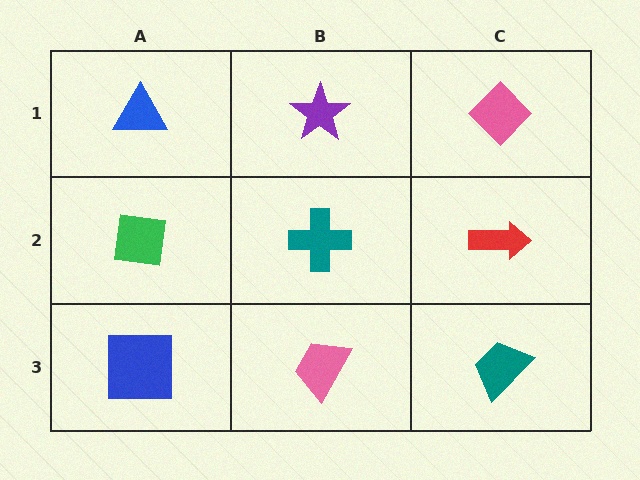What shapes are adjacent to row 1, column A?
A green square (row 2, column A), a purple star (row 1, column B).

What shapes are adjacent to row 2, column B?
A purple star (row 1, column B), a pink trapezoid (row 3, column B), a green square (row 2, column A), a red arrow (row 2, column C).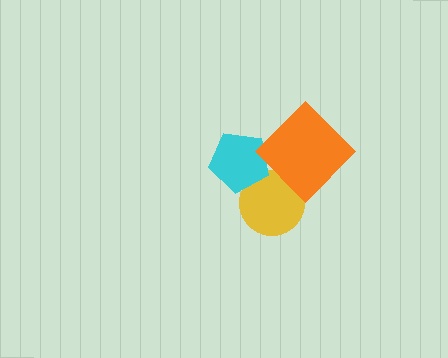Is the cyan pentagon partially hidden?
No, no other shape covers it.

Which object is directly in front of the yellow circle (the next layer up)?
The cyan pentagon is directly in front of the yellow circle.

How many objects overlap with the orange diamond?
1 object overlaps with the orange diamond.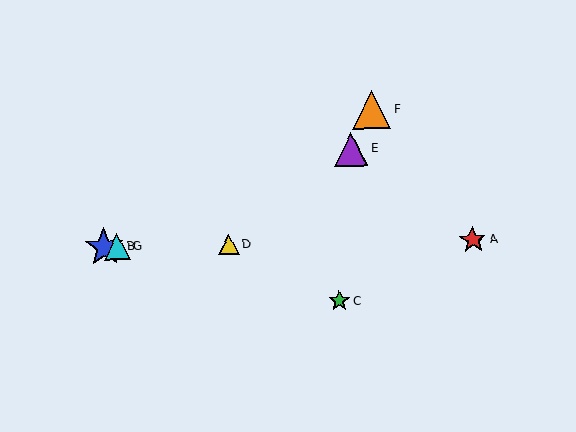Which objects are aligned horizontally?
Objects A, B, D, G are aligned horizontally.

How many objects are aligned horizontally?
4 objects (A, B, D, G) are aligned horizontally.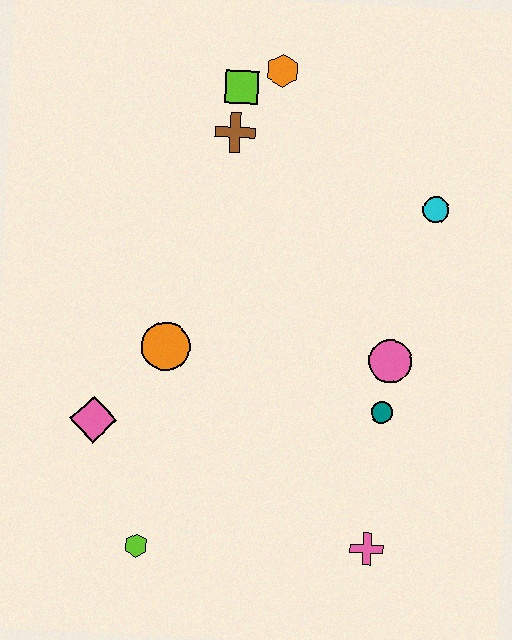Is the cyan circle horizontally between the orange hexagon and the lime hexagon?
No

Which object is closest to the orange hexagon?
The lime square is closest to the orange hexagon.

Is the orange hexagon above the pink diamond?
Yes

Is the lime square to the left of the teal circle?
Yes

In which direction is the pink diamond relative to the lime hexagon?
The pink diamond is above the lime hexagon.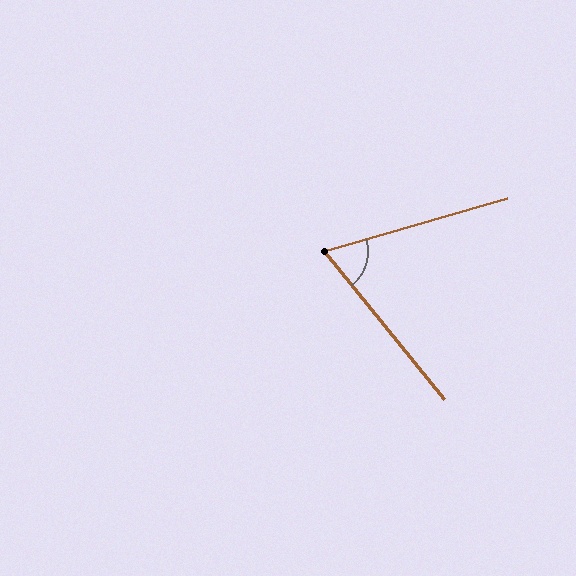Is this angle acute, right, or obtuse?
It is acute.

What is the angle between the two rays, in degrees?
Approximately 67 degrees.